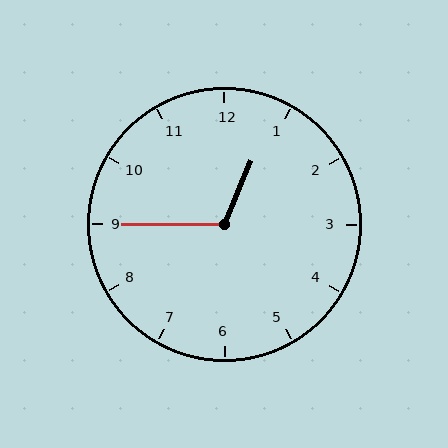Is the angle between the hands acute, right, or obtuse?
It is obtuse.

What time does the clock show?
12:45.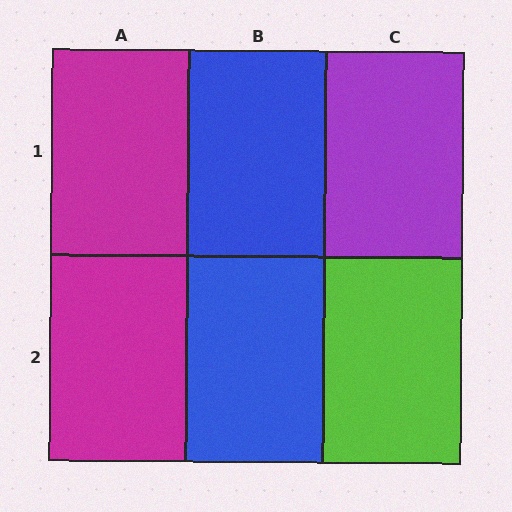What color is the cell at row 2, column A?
Magenta.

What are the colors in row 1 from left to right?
Magenta, blue, purple.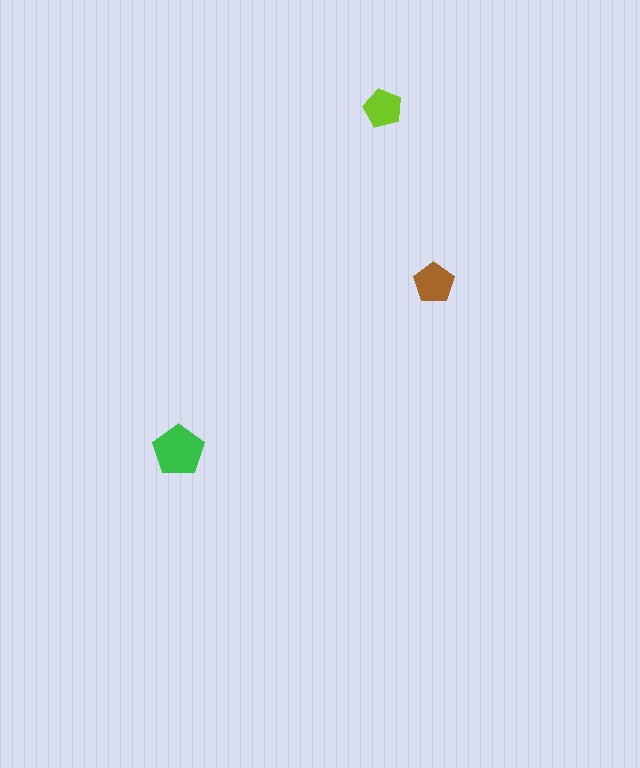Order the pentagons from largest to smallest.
the green one, the brown one, the lime one.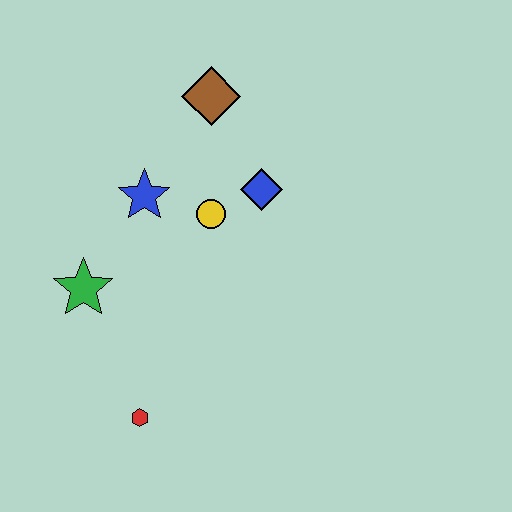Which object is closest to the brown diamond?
The blue diamond is closest to the brown diamond.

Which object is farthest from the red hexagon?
The brown diamond is farthest from the red hexagon.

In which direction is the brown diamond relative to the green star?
The brown diamond is above the green star.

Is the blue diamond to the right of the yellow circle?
Yes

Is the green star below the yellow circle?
Yes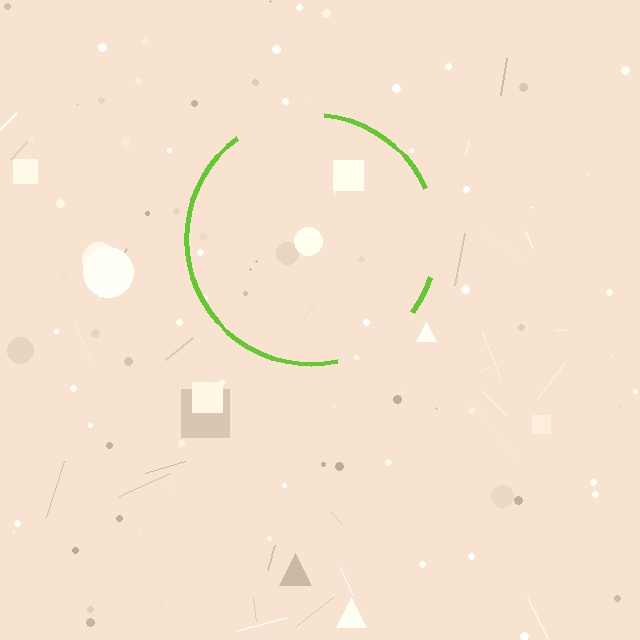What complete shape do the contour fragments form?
The contour fragments form a circle.